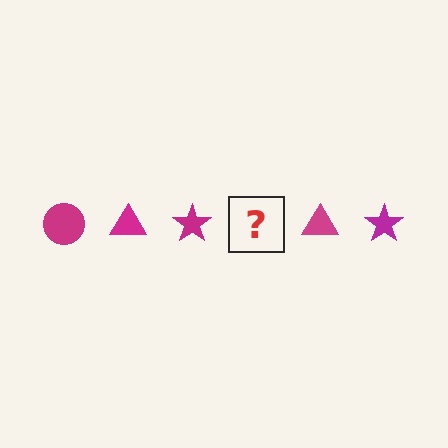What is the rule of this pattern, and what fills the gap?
The rule is that the pattern cycles through circle, triangle, star shapes in magenta. The gap should be filled with a magenta circle.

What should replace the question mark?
The question mark should be replaced with a magenta circle.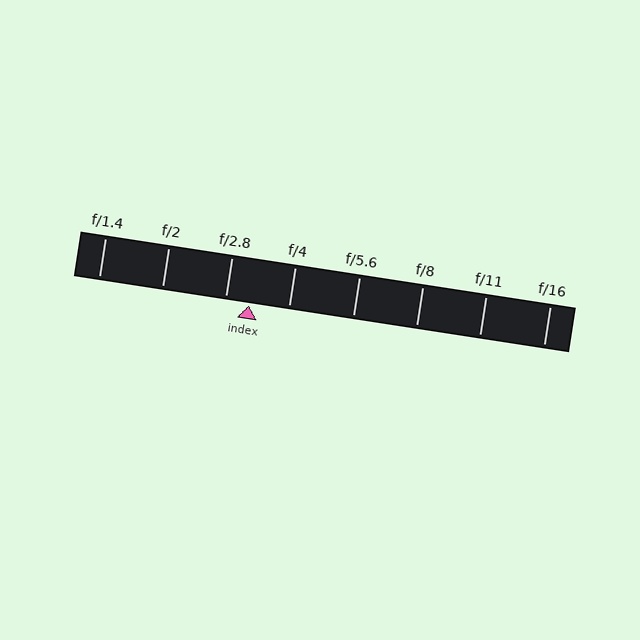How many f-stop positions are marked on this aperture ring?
There are 8 f-stop positions marked.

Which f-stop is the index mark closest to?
The index mark is closest to f/2.8.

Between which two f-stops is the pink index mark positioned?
The index mark is between f/2.8 and f/4.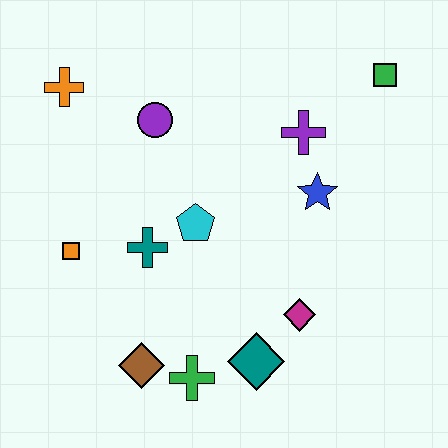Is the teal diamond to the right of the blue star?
No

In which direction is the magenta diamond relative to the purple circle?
The magenta diamond is below the purple circle.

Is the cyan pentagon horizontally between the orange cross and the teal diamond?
Yes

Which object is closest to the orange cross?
The purple circle is closest to the orange cross.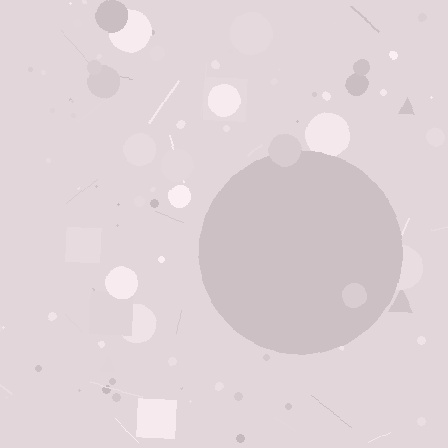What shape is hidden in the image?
A circle is hidden in the image.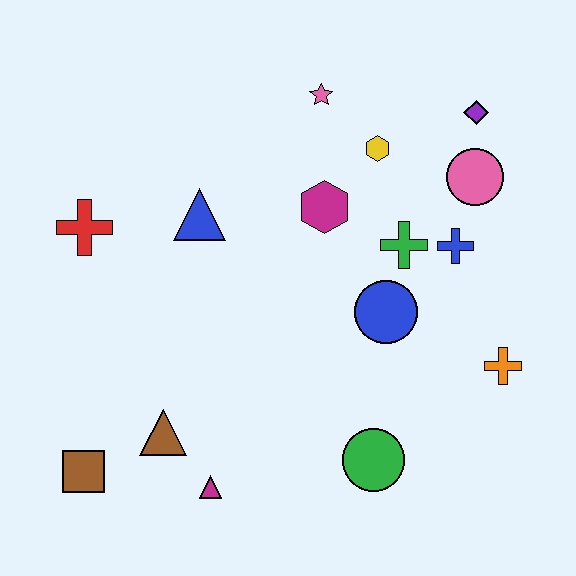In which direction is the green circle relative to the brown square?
The green circle is to the right of the brown square.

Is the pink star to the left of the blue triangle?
No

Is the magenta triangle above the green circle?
No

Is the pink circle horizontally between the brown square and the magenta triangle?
No